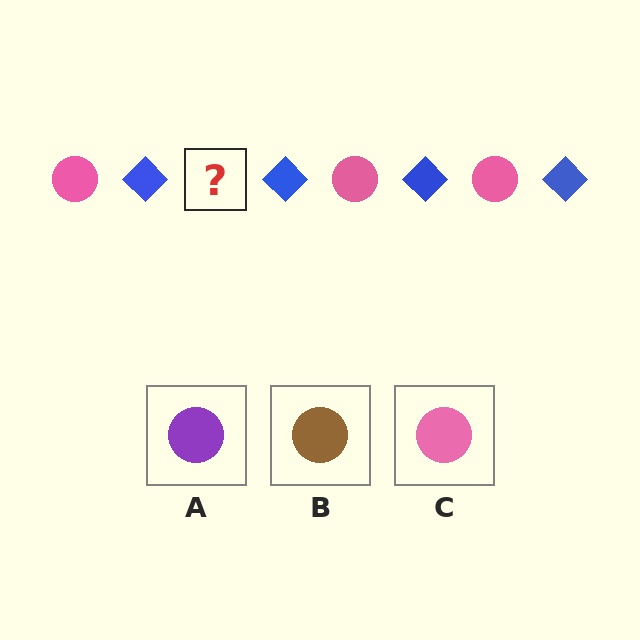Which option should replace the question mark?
Option C.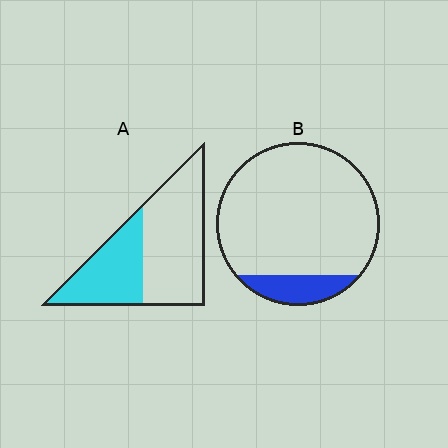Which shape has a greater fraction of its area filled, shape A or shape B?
Shape A.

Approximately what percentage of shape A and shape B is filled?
A is approximately 40% and B is approximately 15%.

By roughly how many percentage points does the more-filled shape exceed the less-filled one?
By roughly 25 percentage points (A over B).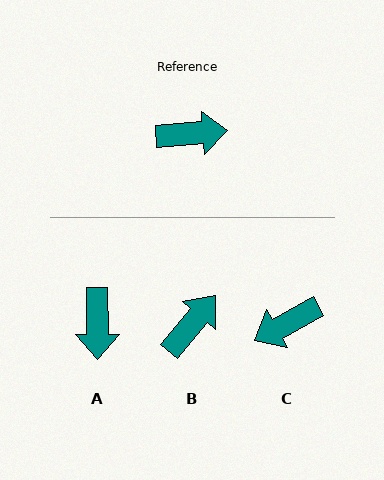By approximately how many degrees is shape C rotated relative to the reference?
Approximately 156 degrees clockwise.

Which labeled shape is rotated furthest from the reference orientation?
C, about 156 degrees away.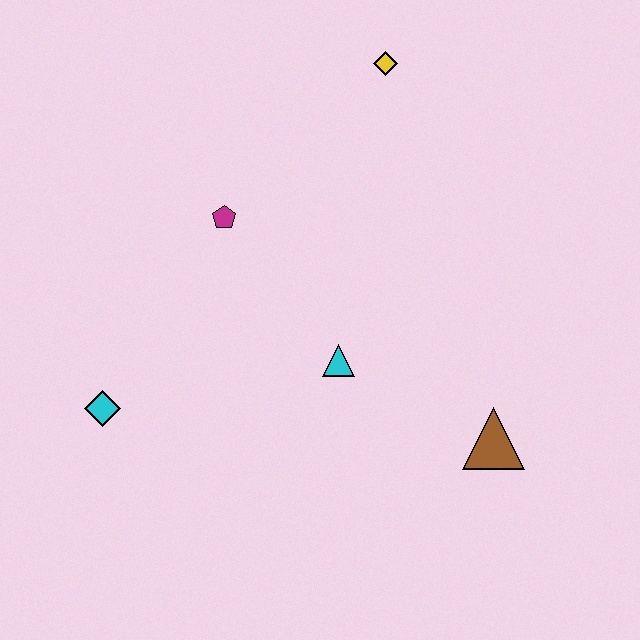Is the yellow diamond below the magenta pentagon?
No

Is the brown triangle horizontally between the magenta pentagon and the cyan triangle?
No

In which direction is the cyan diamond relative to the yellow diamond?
The cyan diamond is below the yellow diamond.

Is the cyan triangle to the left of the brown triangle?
Yes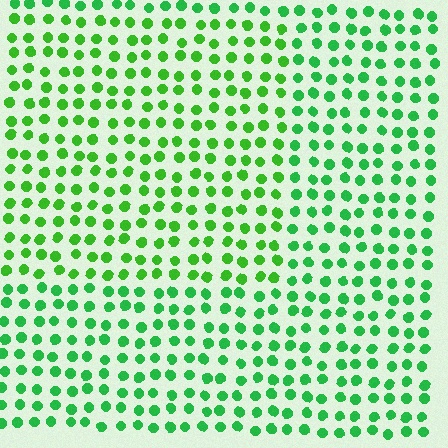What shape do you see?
I see a rectangle.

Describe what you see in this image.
The image is filled with small green elements in a uniform arrangement. A rectangle-shaped region is visible where the elements are tinted to a slightly different hue, forming a subtle color boundary.